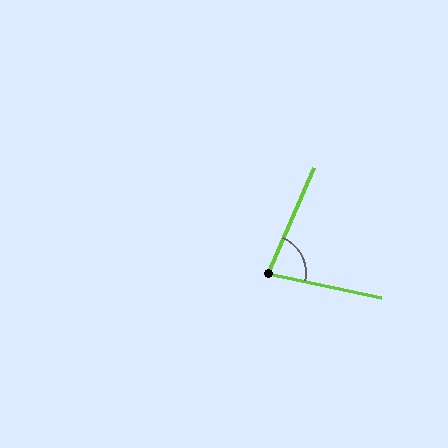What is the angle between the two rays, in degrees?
Approximately 79 degrees.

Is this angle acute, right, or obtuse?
It is acute.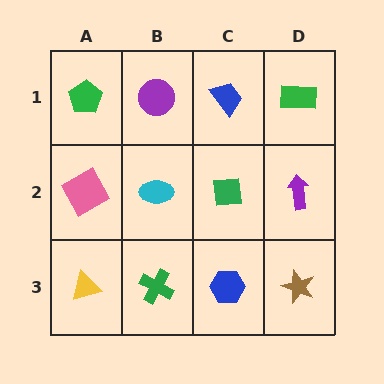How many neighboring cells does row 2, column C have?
4.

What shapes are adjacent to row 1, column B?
A cyan ellipse (row 2, column B), a green pentagon (row 1, column A), a blue trapezoid (row 1, column C).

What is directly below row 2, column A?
A yellow triangle.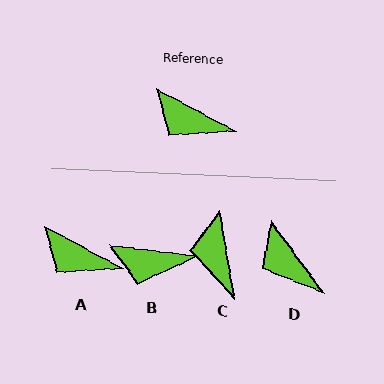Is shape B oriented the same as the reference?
No, it is off by about 21 degrees.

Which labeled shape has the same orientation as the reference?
A.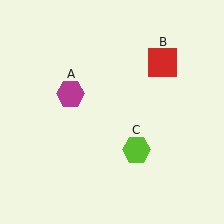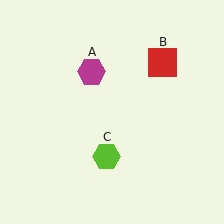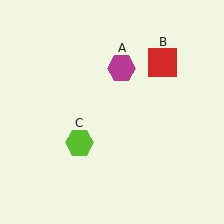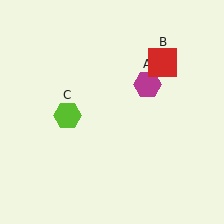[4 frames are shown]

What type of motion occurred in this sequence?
The magenta hexagon (object A), lime hexagon (object C) rotated clockwise around the center of the scene.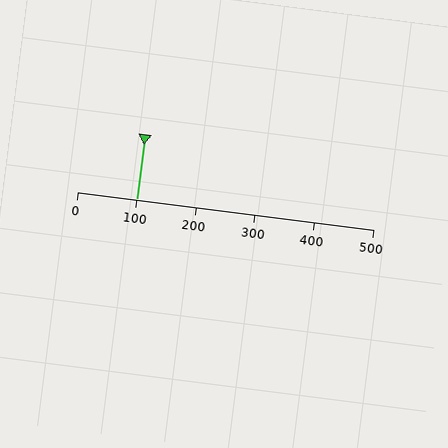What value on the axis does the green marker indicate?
The marker indicates approximately 100.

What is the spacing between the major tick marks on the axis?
The major ticks are spaced 100 apart.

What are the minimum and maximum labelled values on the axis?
The axis runs from 0 to 500.